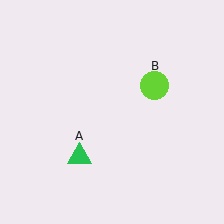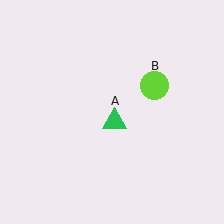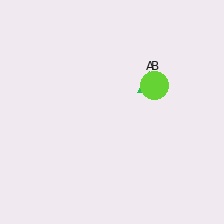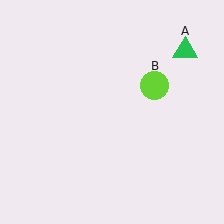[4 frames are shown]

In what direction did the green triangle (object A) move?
The green triangle (object A) moved up and to the right.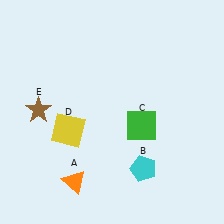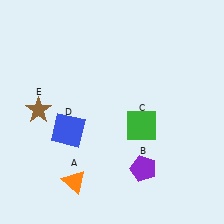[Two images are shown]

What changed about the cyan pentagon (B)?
In Image 1, B is cyan. In Image 2, it changed to purple.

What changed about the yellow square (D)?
In Image 1, D is yellow. In Image 2, it changed to blue.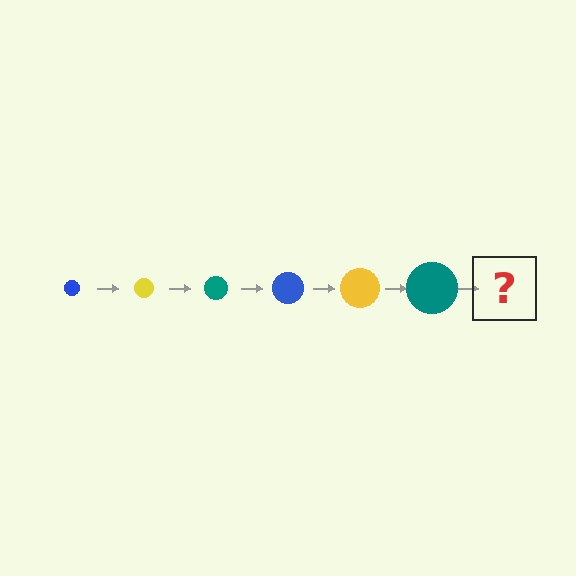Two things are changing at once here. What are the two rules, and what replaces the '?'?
The two rules are that the circle grows larger each step and the color cycles through blue, yellow, and teal. The '?' should be a blue circle, larger than the previous one.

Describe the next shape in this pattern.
It should be a blue circle, larger than the previous one.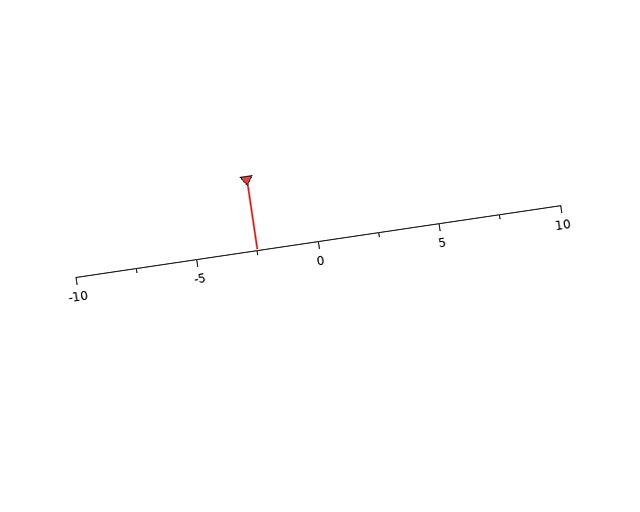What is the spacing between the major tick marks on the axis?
The major ticks are spaced 5 apart.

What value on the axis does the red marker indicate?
The marker indicates approximately -2.5.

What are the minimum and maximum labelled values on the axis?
The axis runs from -10 to 10.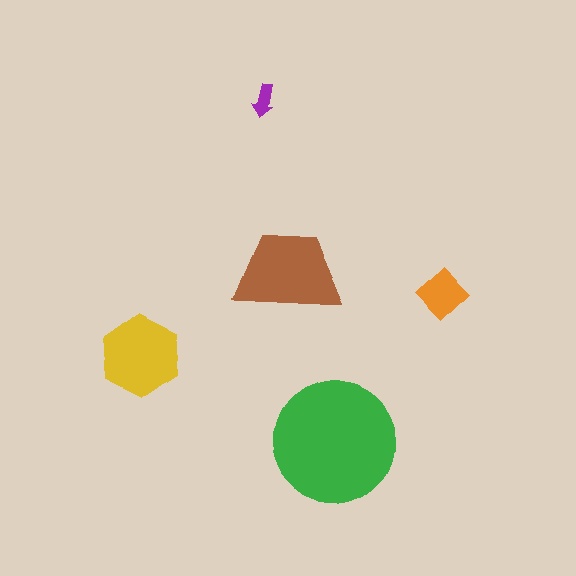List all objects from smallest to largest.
The purple arrow, the orange diamond, the yellow hexagon, the brown trapezoid, the green circle.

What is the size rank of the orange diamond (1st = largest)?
4th.